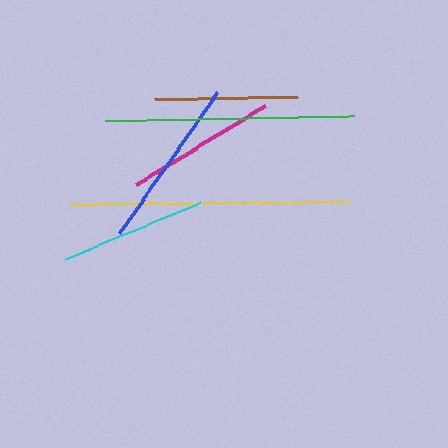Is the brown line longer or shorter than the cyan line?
The cyan line is longer than the brown line.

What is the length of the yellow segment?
The yellow segment is approximately 279 pixels long.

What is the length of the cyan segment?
The cyan segment is approximately 147 pixels long.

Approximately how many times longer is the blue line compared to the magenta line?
The blue line is approximately 1.1 times the length of the magenta line.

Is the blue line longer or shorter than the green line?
The green line is longer than the blue line.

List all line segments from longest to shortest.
From longest to shortest: yellow, green, blue, magenta, cyan, brown.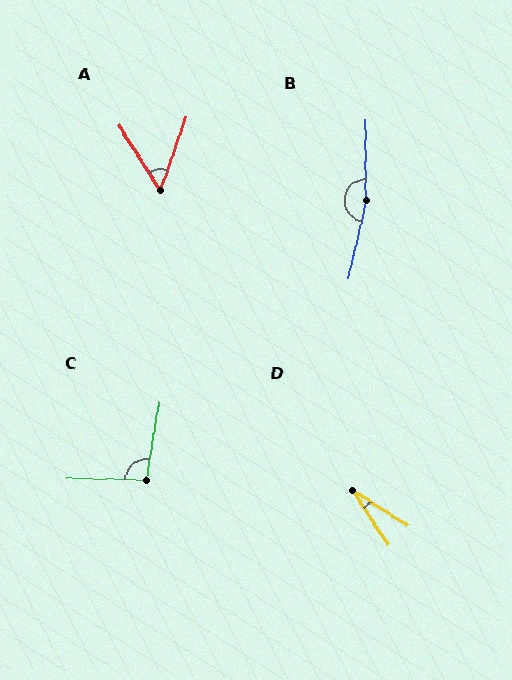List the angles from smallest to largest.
D (24°), A (51°), C (99°), B (167°).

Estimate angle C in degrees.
Approximately 99 degrees.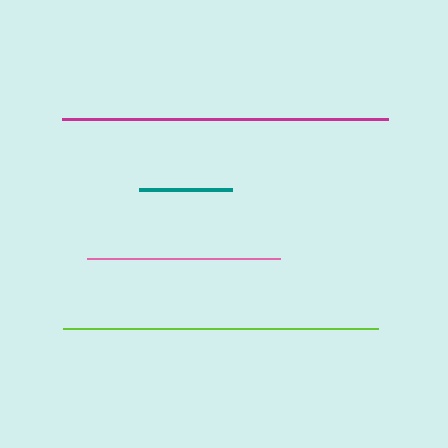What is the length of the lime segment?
The lime segment is approximately 315 pixels long.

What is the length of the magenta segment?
The magenta segment is approximately 326 pixels long.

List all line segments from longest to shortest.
From longest to shortest: magenta, lime, pink, teal.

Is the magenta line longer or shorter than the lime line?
The magenta line is longer than the lime line.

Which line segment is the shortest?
The teal line is the shortest at approximately 94 pixels.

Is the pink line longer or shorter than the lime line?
The lime line is longer than the pink line.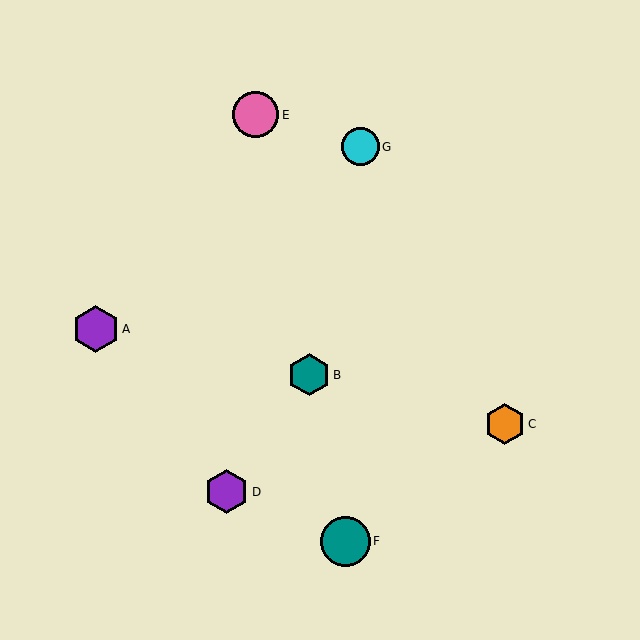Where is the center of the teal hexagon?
The center of the teal hexagon is at (309, 375).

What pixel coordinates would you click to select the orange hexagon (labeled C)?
Click at (505, 424) to select the orange hexagon C.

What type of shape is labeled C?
Shape C is an orange hexagon.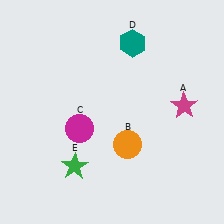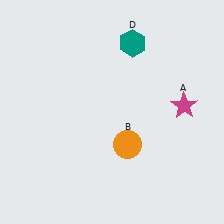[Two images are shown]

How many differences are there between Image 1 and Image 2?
There are 2 differences between the two images.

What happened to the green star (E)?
The green star (E) was removed in Image 2. It was in the bottom-left area of Image 1.